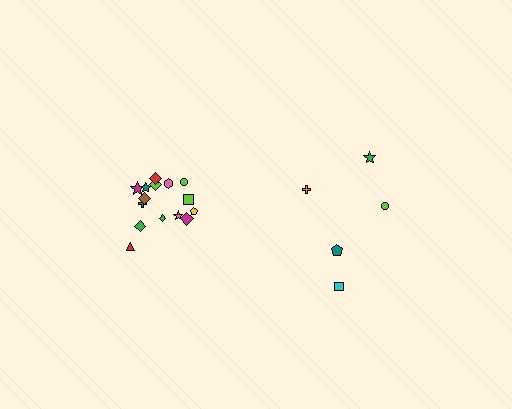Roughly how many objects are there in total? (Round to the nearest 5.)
Roughly 20 objects in total.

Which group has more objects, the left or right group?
The left group.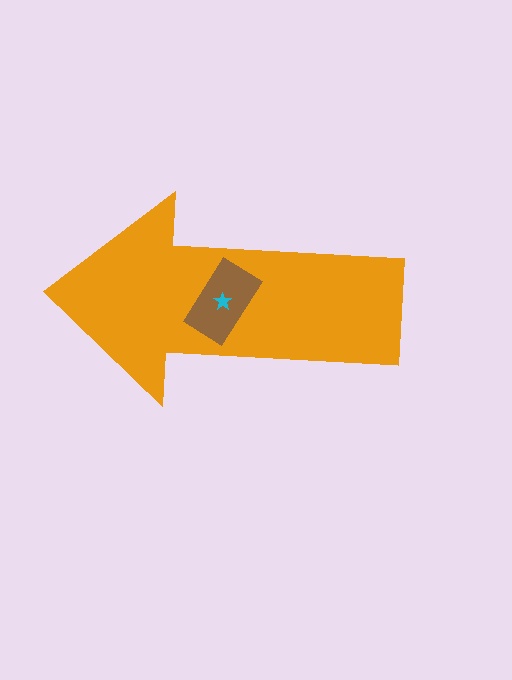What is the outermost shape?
The orange arrow.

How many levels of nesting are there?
3.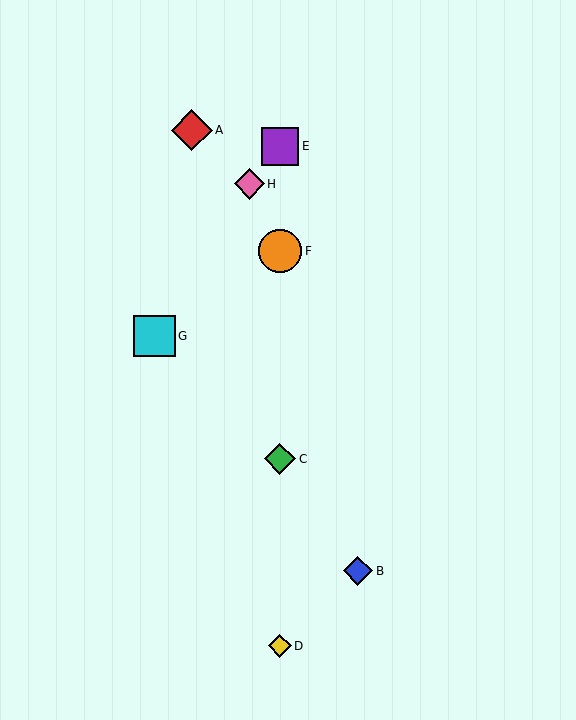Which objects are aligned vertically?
Objects C, D, E, F are aligned vertically.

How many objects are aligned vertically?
4 objects (C, D, E, F) are aligned vertically.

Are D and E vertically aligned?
Yes, both are at x≈280.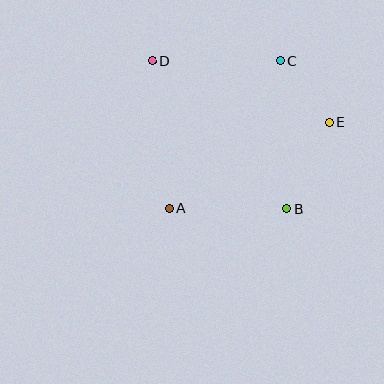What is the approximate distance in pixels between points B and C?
The distance between B and C is approximately 148 pixels.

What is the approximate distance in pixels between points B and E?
The distance between B and E is approximately 97 pixels.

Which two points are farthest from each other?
Points B and D are farthest from each other.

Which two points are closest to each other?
Points C and E are closest to each other.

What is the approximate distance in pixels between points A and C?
The distance between A and C is approximately 184 pixels.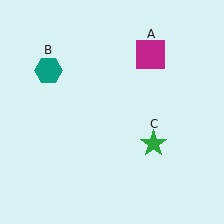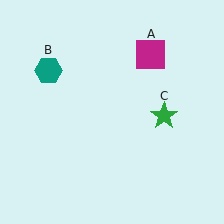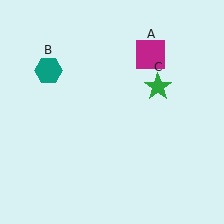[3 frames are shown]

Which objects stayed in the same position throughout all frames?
Magenta square (object A) and teal hexagon (object B) remained stationary.